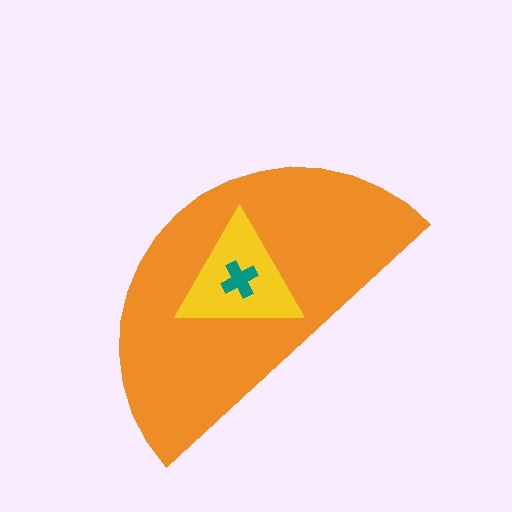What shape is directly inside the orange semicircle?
The yellow triangle.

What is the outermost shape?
The orange semicircle.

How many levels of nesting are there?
3.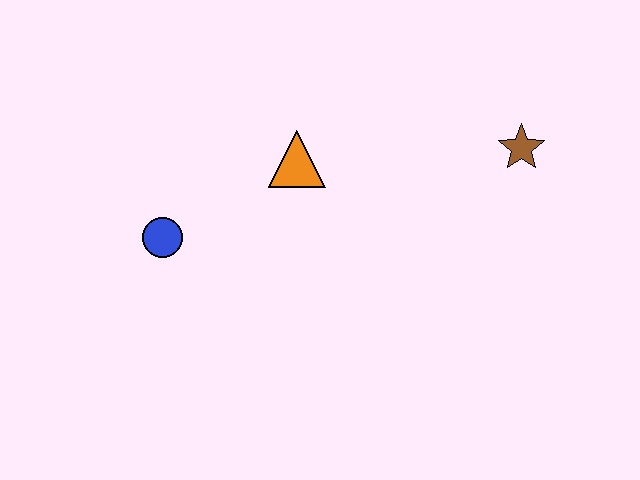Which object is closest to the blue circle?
The orange triangle is closest to the blue circle.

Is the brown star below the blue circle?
No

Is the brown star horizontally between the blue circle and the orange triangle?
No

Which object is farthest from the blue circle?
The brown star is farthest from the blue circle.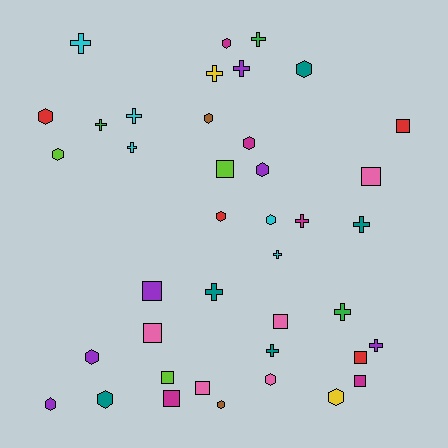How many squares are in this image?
There are 11 squares.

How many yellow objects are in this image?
There are 2 yellow objects.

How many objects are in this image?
There are 40 objects.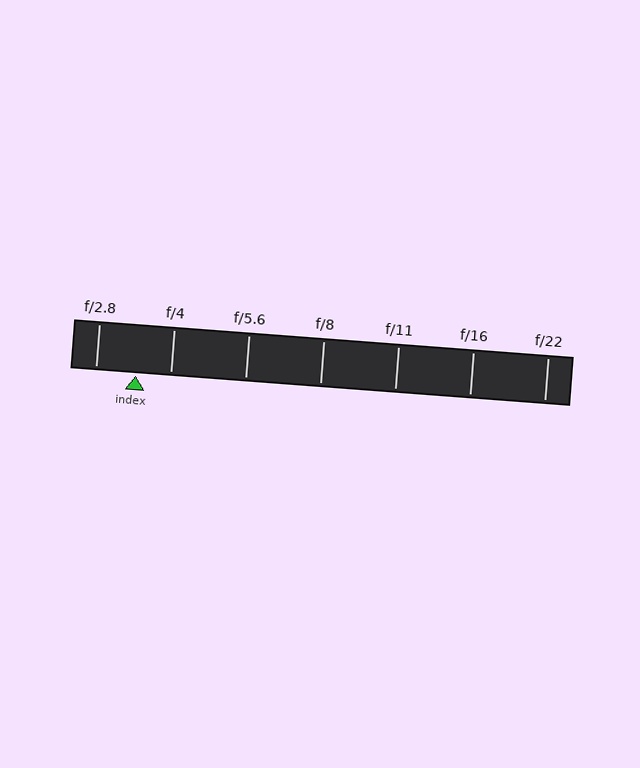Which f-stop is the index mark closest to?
The index mark is closest to f/4.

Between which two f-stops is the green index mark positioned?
The index mark is between f/2.8 and f/4.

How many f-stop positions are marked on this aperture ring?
There are 7 f-stop positions marked.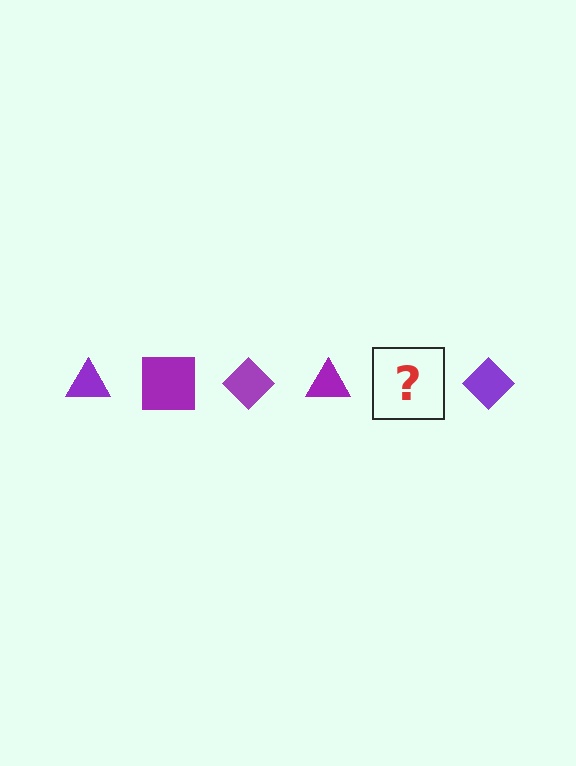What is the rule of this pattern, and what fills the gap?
The rule is that the pattern cycles through triangle, square, diamond shapes in purple. The gap should be filled with a purple square.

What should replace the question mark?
The question mark should be replaced with a purple square.